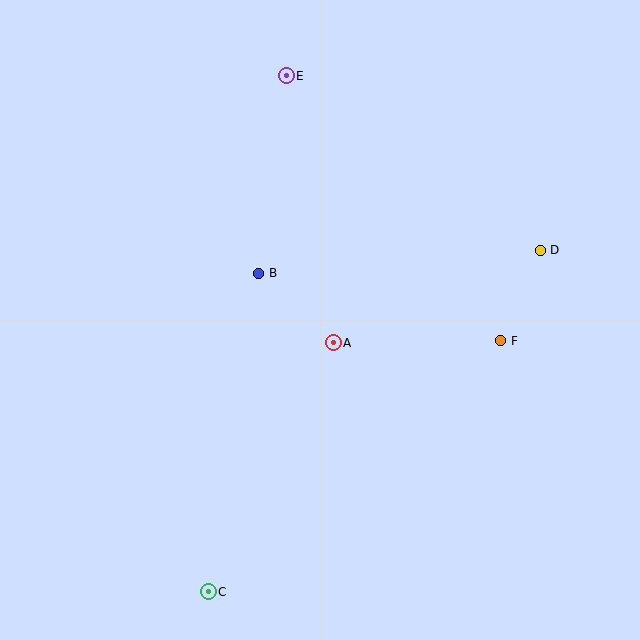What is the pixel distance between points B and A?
The distance between B and A is 102 pixels.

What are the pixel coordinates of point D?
Point D is at (540, 250).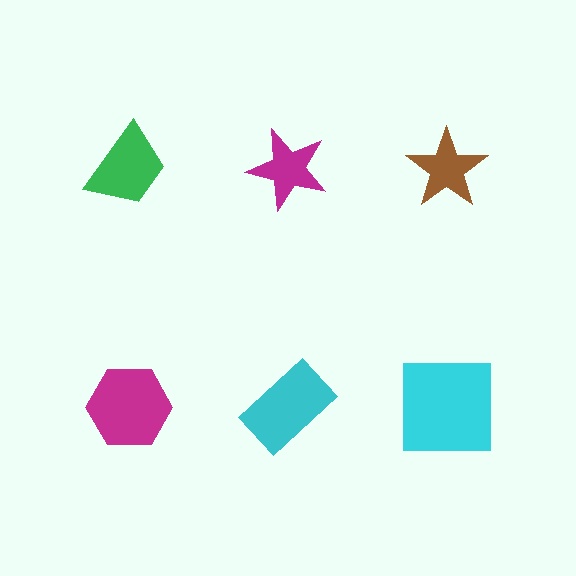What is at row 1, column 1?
A green trapezoid.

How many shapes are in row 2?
3 shapes.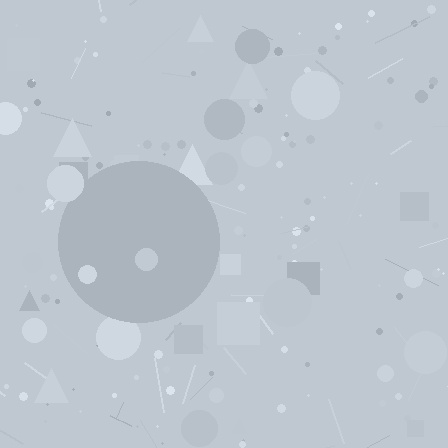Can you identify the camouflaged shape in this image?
The camouflaged shape is a circle.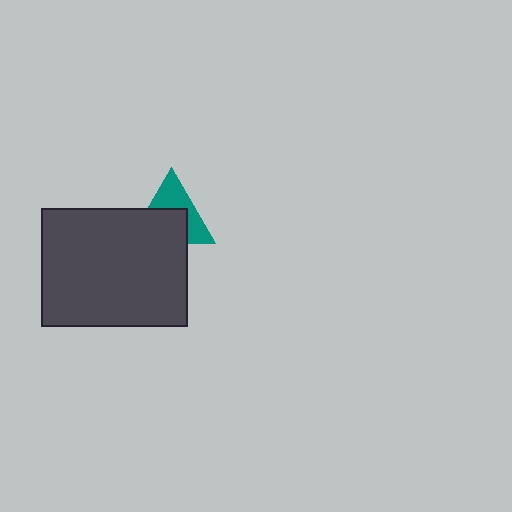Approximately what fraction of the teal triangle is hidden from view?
Roughly 53% of the teal triangle is hidden behind the dark gray rectangle.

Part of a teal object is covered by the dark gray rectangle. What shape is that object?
It is a triangle.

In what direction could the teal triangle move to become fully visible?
The teal triangle could move up. That would shift it out from behind the dark gray rectangle entirely.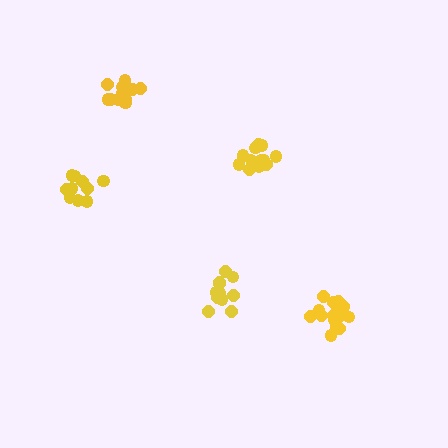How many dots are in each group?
Group 1: 10 dots, Group 2: 16 dots, Group 3: 11 dots, Group 4: 12 dots, Group 5: 12 dots (61 total).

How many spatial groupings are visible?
There are 5 spatial groupings.